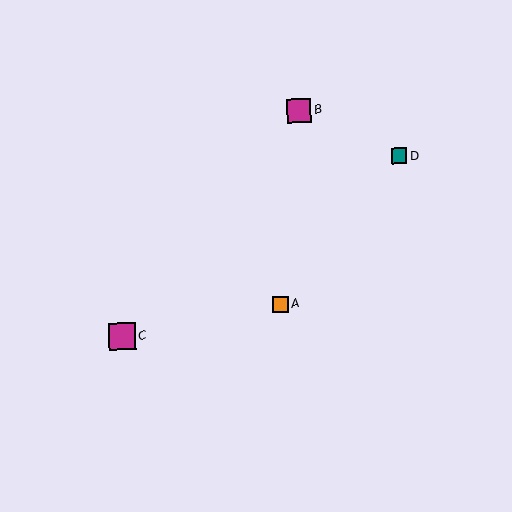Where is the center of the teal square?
The center of the teal square is at (399, 156).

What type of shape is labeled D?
Shape D is a teal square.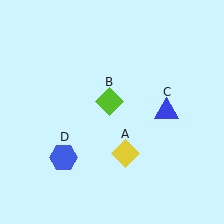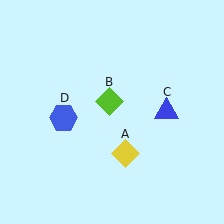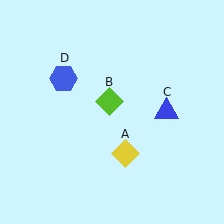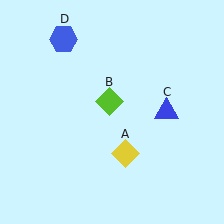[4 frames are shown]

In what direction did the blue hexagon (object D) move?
The blue hexagon (object D) moved up.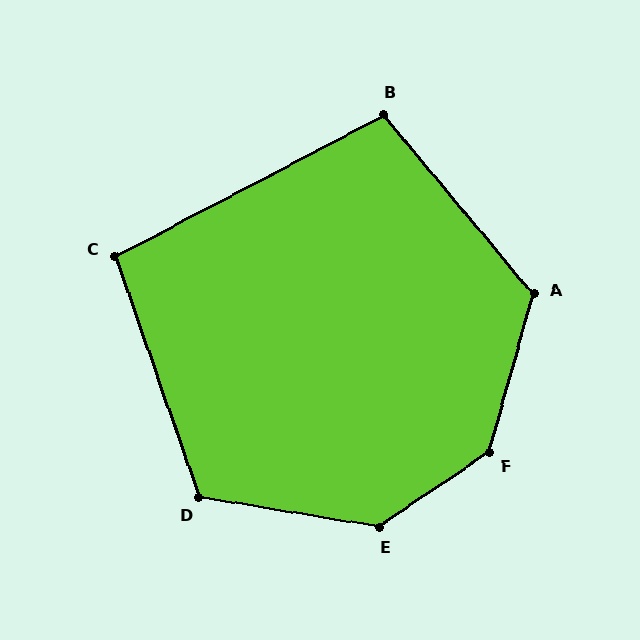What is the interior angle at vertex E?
Approximately 137 degrees (obtuse).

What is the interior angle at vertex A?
Approximately 125 degrees (obtuse).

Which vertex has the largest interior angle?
F, at approximately 140 degrees.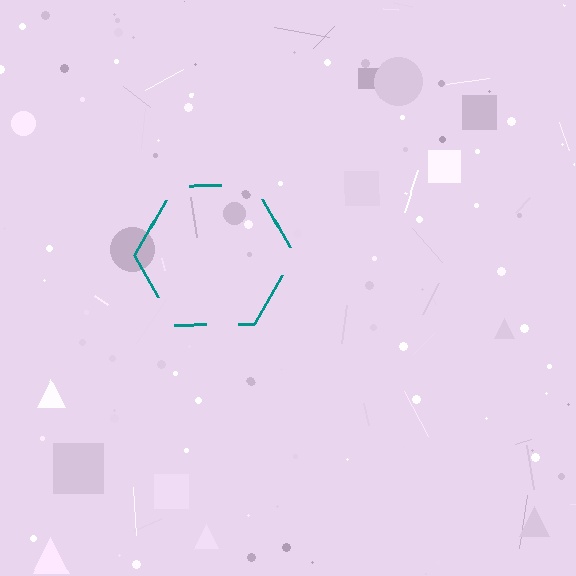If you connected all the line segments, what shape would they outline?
They would outline a hexagon.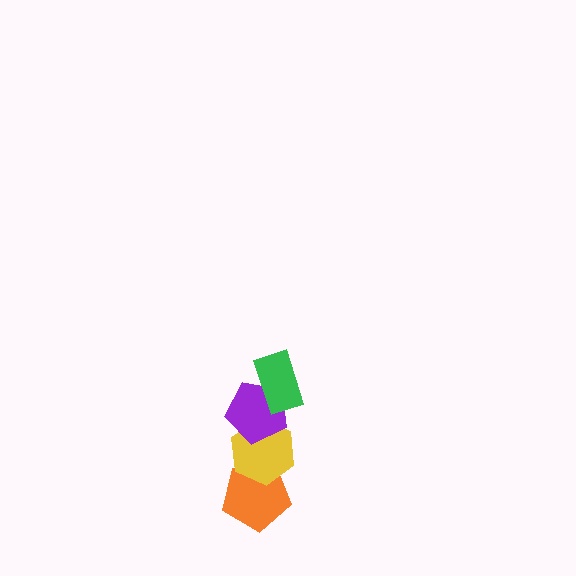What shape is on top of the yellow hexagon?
The purple pentagon is on top of the yellow hexagon.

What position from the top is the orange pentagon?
The orange pentagon is 4th from the top.